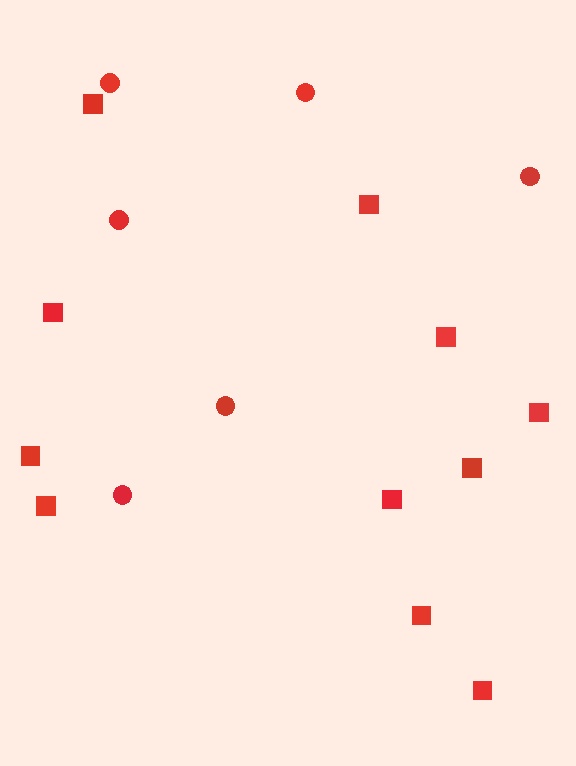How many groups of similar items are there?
There are 2 groups: one group of squares (11) and one group of circles (6).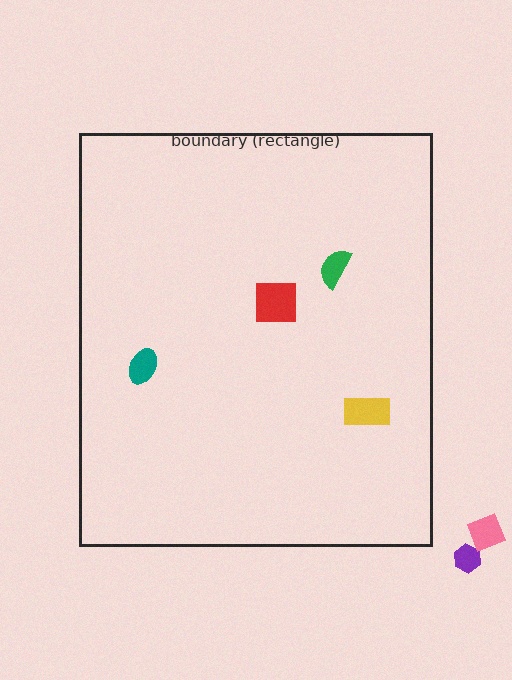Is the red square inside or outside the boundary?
Inside.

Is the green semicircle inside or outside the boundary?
Inside.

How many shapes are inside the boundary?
4 inside, 2 outside.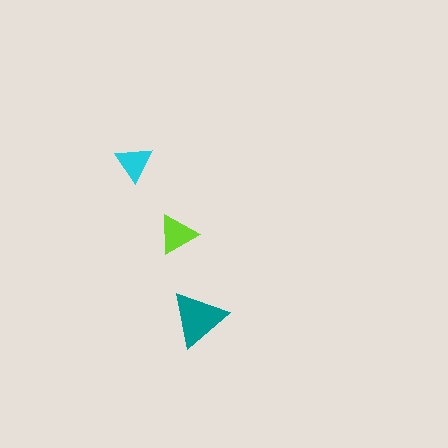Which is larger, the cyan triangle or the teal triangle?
The teal one.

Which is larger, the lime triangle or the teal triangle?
The teal one.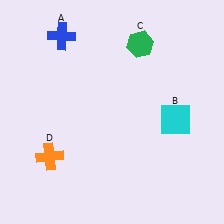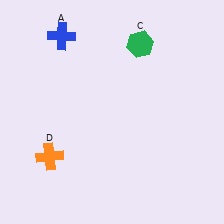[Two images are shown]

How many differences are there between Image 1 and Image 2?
There is 1 difference between the two images.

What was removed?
The cyan square (B) was removed in Image 2.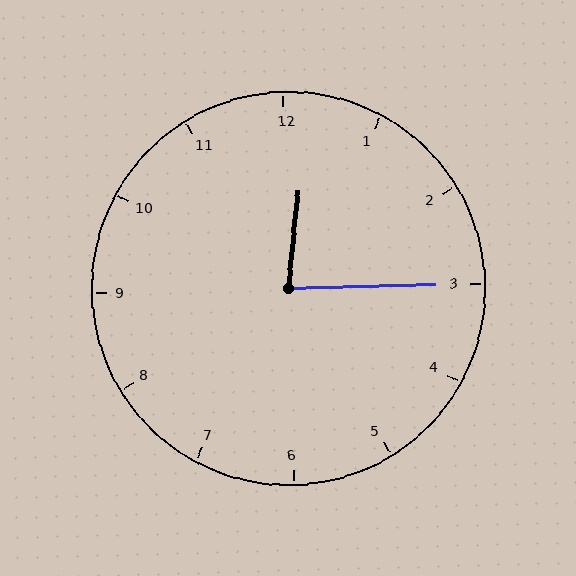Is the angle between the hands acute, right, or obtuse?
It is acute.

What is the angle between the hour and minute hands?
Approximately 82 degrees.